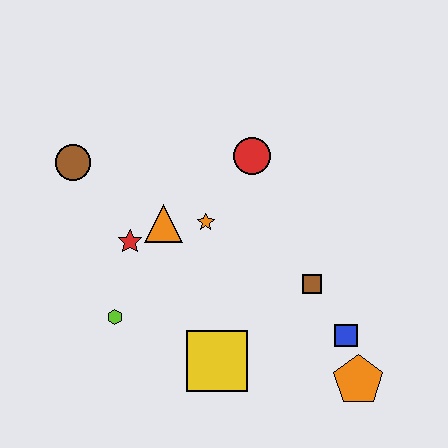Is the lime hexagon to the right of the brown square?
No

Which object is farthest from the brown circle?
The orange pentagon is farthest from the brown circle.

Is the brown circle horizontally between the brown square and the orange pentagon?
No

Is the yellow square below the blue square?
Yes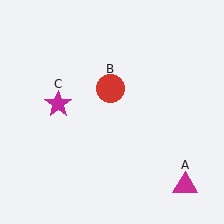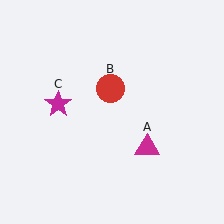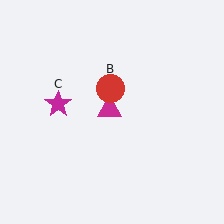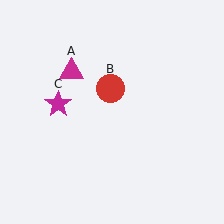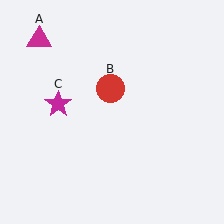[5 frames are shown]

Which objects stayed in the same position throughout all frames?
Red circle (object B) and magenta star (object C) remained stationary.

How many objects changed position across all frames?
1 object changed position: magenta triangle (object A).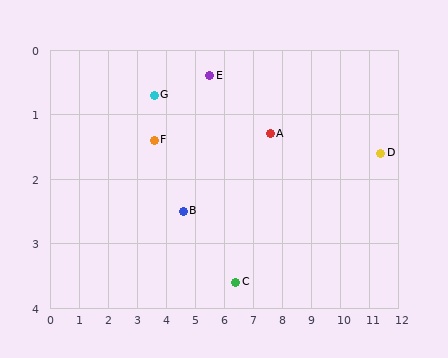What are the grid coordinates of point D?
Point D is at approximately (11.4, 1.6).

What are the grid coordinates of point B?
Point B is at approximately (4.6, 2.5).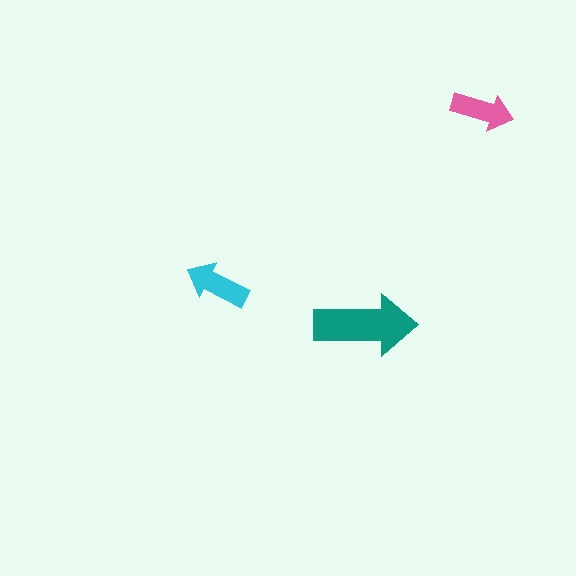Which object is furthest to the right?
The pink arrow is rightmost.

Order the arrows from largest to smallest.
the teal one, the cyan one, the pink one.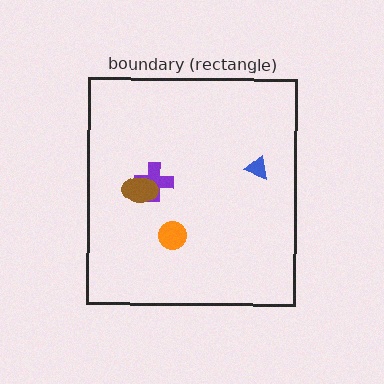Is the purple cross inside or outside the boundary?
Inside.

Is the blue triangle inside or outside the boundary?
Inside.